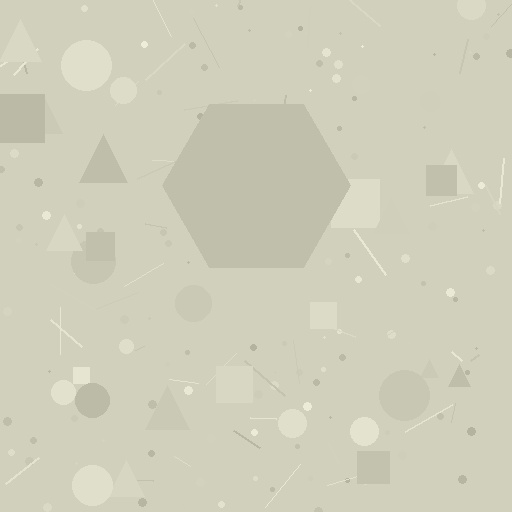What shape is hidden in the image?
A hexagon is hidden in the image.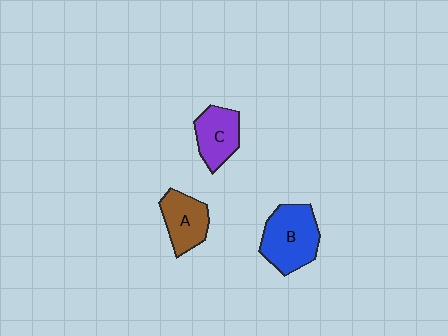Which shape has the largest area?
Shape B (blue).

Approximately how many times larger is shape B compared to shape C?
Approximately 1.4 times.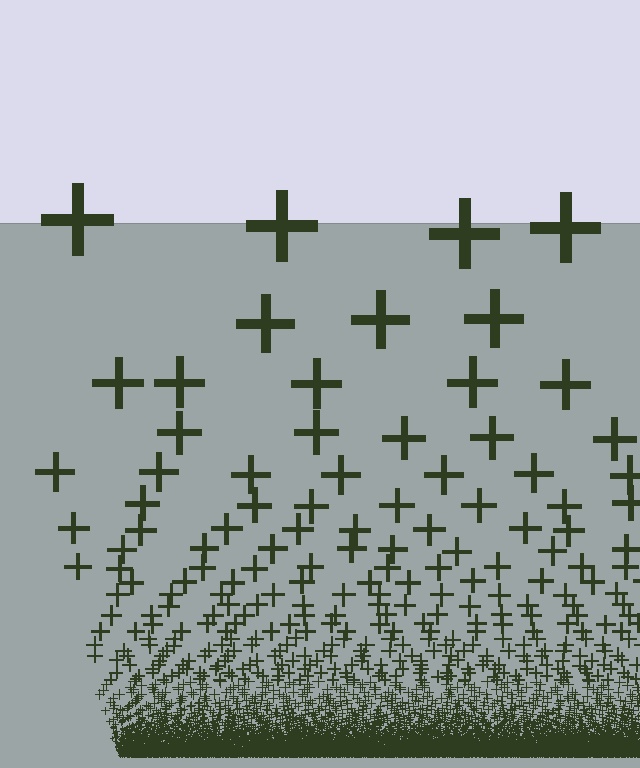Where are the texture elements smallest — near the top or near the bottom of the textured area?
Near the bottom.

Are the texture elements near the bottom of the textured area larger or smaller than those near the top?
Smaller. The gradient is inverted — elements near the bottom are smaller and denser.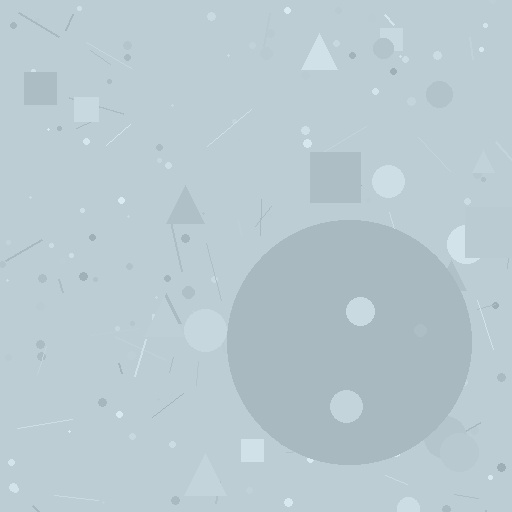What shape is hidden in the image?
A circle is hidden in the image.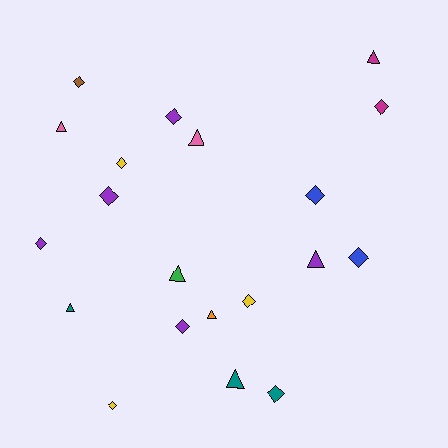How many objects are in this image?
There are 20 objects.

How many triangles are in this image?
There are 8 triangles.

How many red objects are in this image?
There are no red objects.